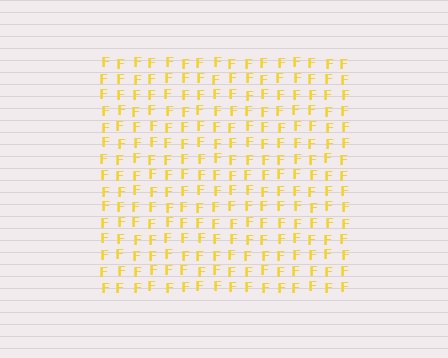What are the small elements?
The small elements are letter F's.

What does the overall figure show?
The overall figure shows a square.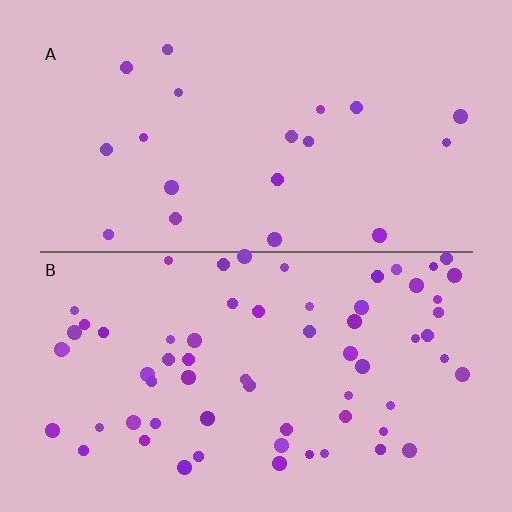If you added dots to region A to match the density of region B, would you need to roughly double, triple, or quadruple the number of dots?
Approximately triple.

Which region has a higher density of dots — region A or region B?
B (the bottom).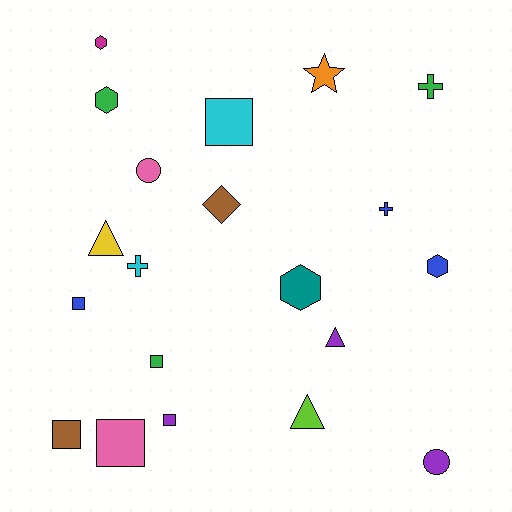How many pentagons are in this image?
There are no pentagons.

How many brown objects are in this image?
There are 2 brown objects.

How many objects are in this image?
There are 20 objects.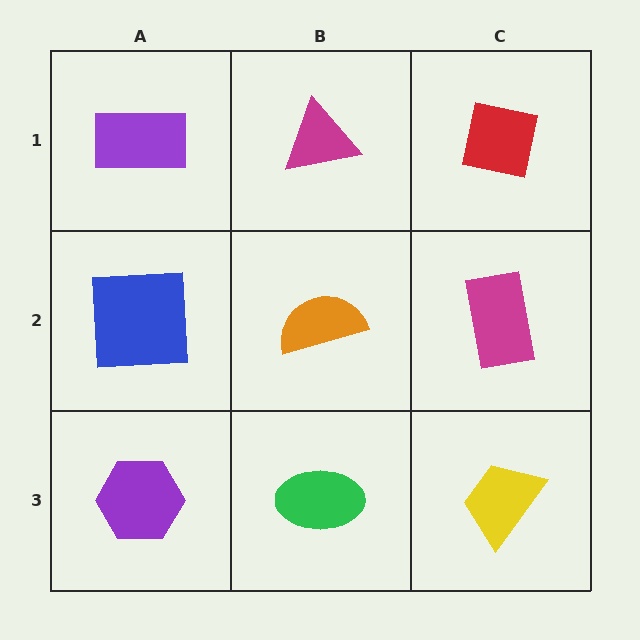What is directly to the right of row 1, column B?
A red square.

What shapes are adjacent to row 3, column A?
A blue square (row 2, column A), a green ellipse (row 3, column B).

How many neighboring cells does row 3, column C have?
2.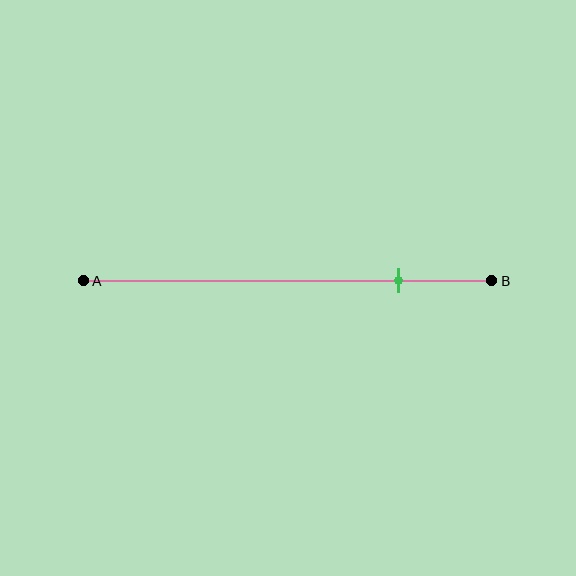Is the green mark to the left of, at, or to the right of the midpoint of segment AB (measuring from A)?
The green mark is to the right of the midpoint of segment AB.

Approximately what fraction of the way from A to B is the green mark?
The green mark is approximately 75% of the way from A to B.